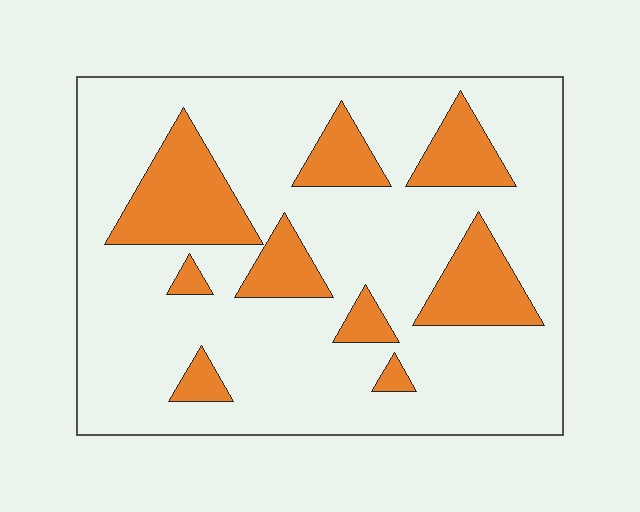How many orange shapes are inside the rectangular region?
9.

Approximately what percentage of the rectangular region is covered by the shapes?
Approximately 20%.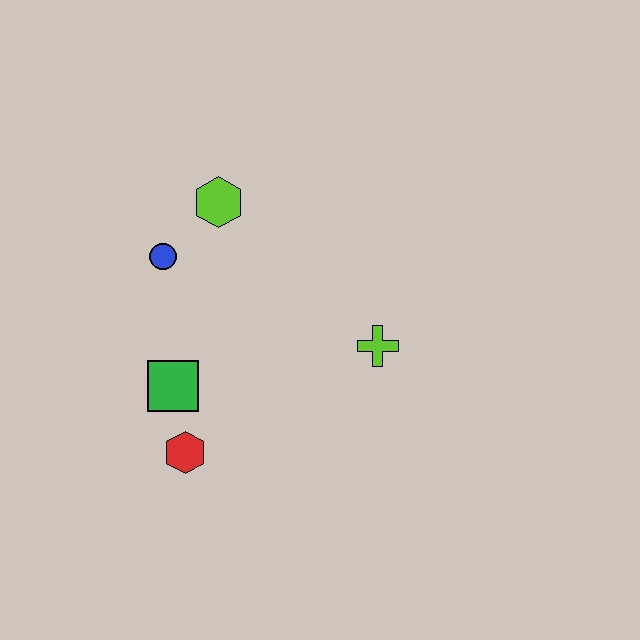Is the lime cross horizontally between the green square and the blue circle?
No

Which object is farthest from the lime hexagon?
The red hexagon is farthest from the lime hexagon.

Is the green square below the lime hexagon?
Yes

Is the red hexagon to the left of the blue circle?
No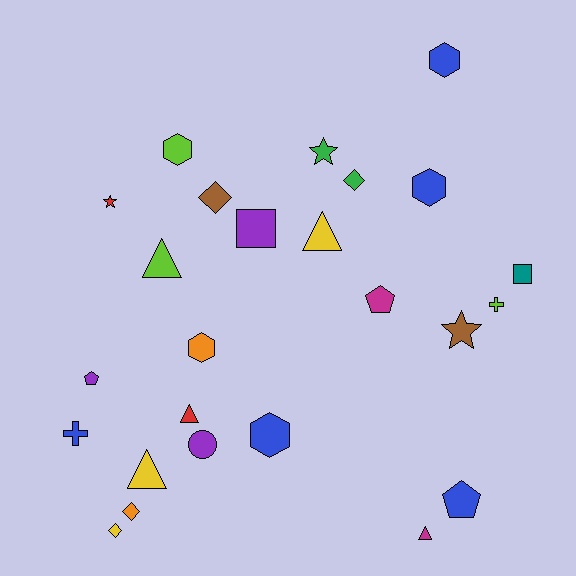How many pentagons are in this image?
There are 3 pentagons.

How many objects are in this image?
There are 25 objects.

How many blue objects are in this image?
There are 5 blue objects.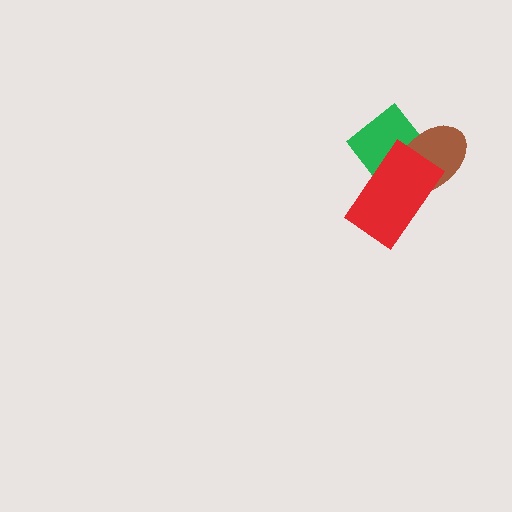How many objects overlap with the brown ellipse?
2 objects overlap with the brown ellipse.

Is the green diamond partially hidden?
Yes, it is partially covered by another shape.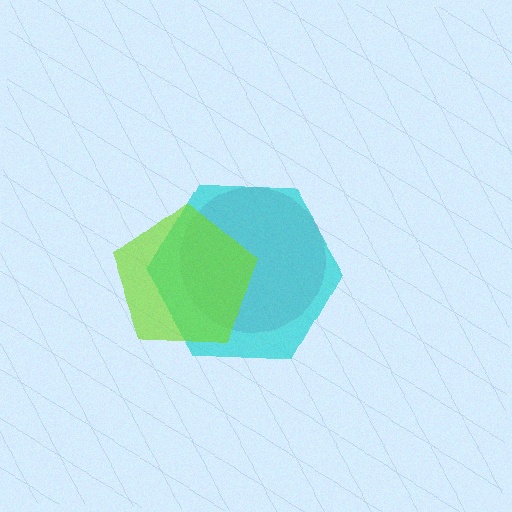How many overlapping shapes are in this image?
There are 3 overlapping shapes in the image.